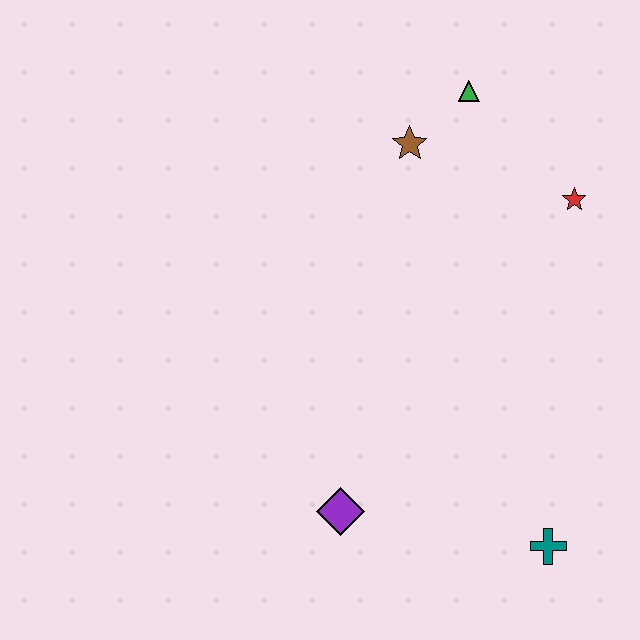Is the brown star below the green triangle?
Yes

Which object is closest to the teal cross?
The purple diamond is closest to the teal cross.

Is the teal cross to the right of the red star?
No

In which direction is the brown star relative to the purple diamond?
The brown star is above the purple diamond.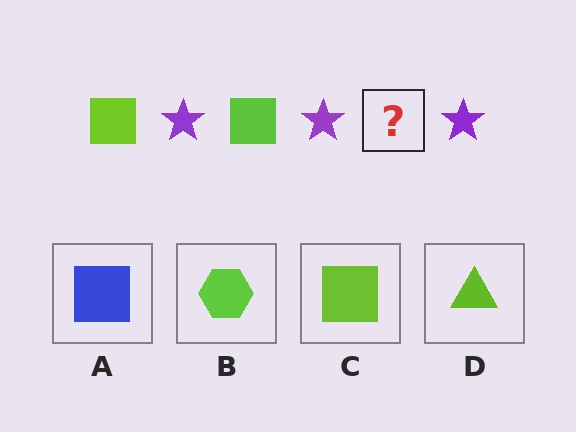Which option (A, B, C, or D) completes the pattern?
C.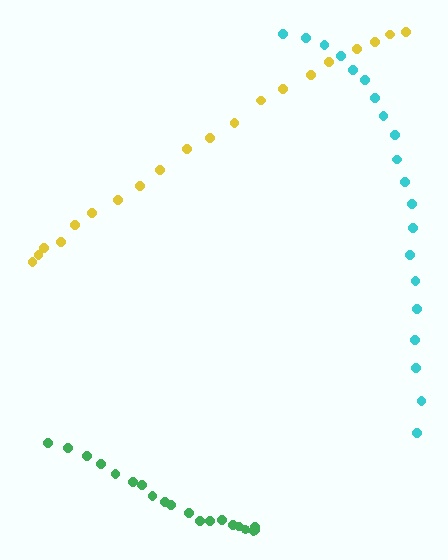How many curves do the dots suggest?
There are 3 distinct paths.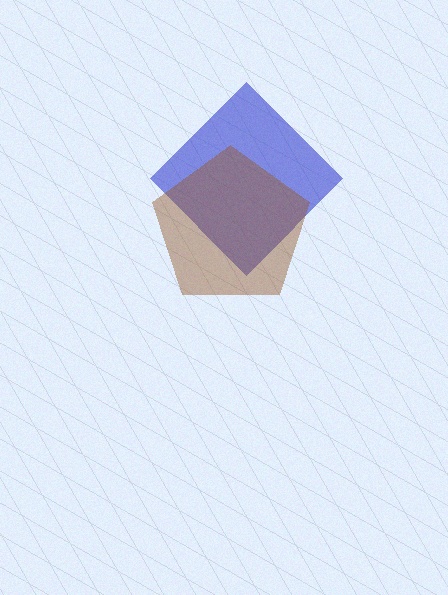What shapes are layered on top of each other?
The layered shapes are: a blue diamond, a brown pentagon.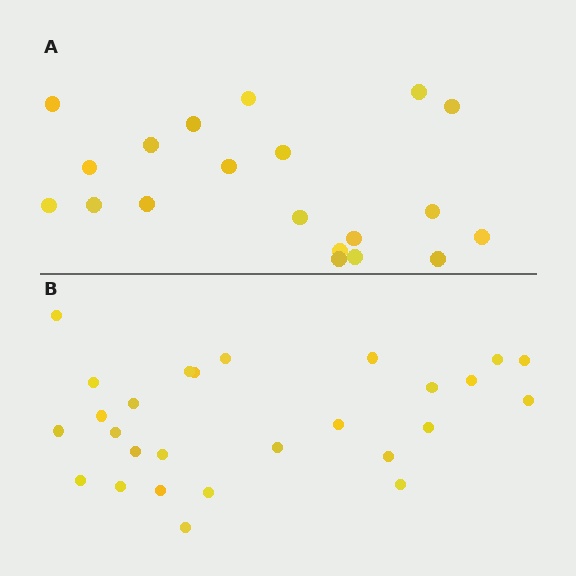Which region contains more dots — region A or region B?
Region B (the bottom region) has more dots.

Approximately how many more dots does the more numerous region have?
Region B has roughly 8 or so more dots than region A.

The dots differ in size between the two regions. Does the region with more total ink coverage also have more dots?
No. Region A has more total ink coverage because its dots are larger, but region B actually contains more individual dots. Total area can be misleading — the number of items is what matters here.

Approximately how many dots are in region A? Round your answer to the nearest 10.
About 20 dots.